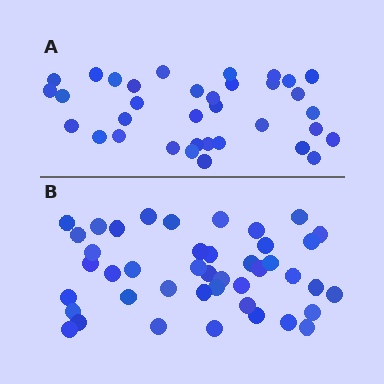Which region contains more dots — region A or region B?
Region B (the bottom region) has more dots.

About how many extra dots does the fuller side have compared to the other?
Region B has roughly 8 or so more dots than region A.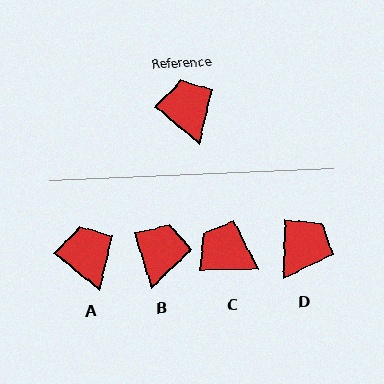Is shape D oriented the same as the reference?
No, it is off by about 51 degrees.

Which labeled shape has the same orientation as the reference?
A.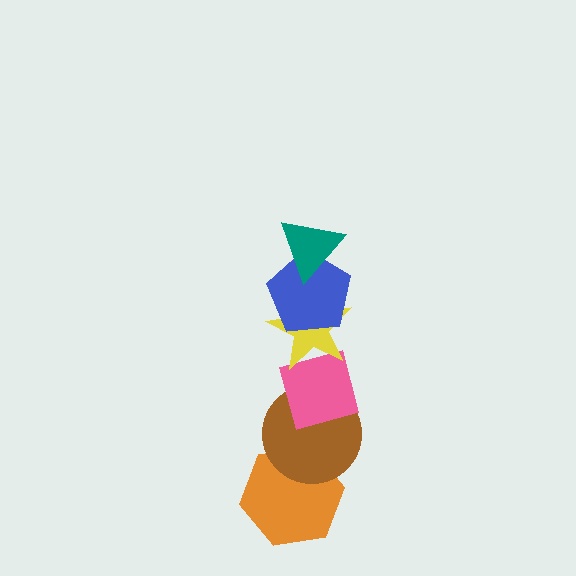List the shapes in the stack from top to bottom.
From top to bottom: the teal triangle, the blue pentagon, the yellow star, the pink diamond, the brown circle, the orange hexagon.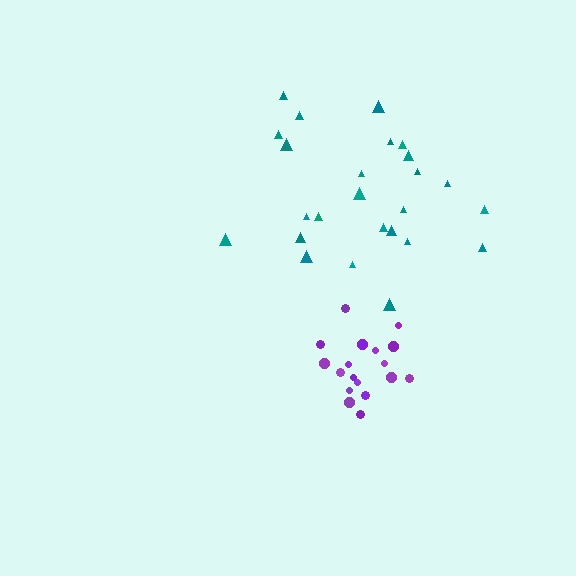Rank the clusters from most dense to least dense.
purple, teal.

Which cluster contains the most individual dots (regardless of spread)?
Teal (25).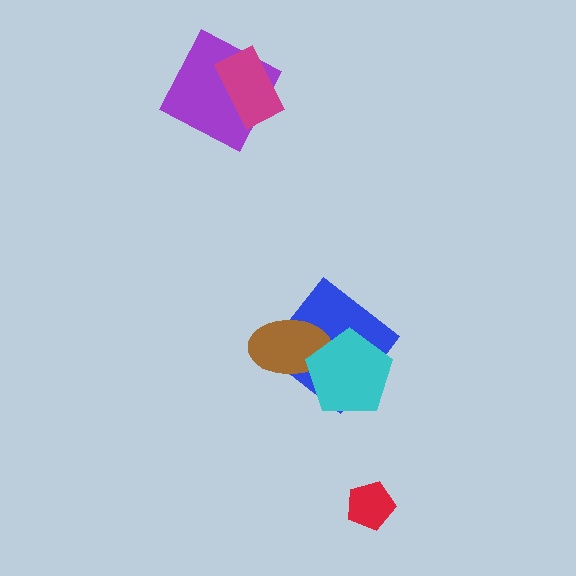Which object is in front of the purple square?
The magenta rectangle is in front of the purple square.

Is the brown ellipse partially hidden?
Yes, it is partially covered by another shape.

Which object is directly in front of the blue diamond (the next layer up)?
The brown ellipse is directly in front of the blue diamond.